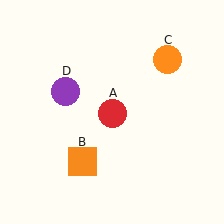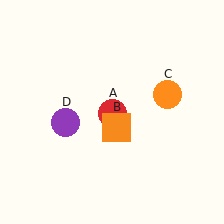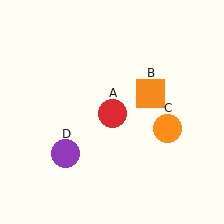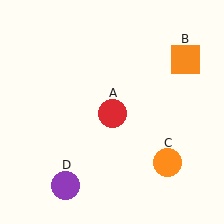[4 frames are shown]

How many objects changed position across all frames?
3 objects changed position: orange square (object B), orange circle (object C), purple circle (object D).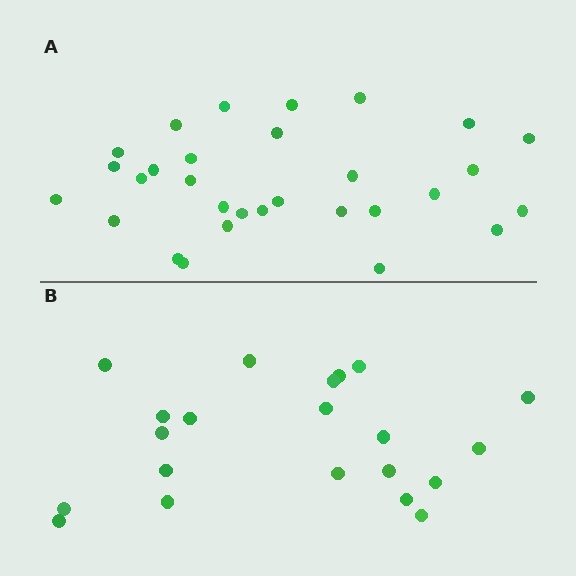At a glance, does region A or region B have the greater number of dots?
Region A (the top region) has more dots.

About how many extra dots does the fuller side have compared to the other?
Region A has roughly 8 or so more dots than region B.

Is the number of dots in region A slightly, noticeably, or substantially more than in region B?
Region A has noticeably more, but not dramatically so. The ratio is roughly 1.4 to 1.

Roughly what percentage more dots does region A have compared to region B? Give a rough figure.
About 45% more.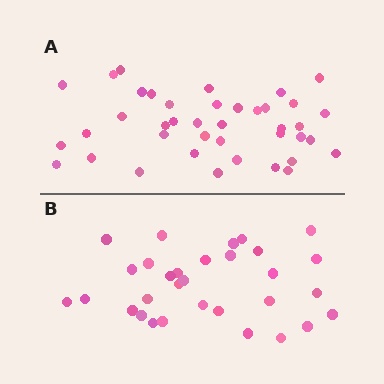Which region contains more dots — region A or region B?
Region A (the top region) has more dots.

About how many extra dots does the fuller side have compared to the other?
Region A has roughly 8 or so more dots than region B.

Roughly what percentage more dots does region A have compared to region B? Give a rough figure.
About 30% more.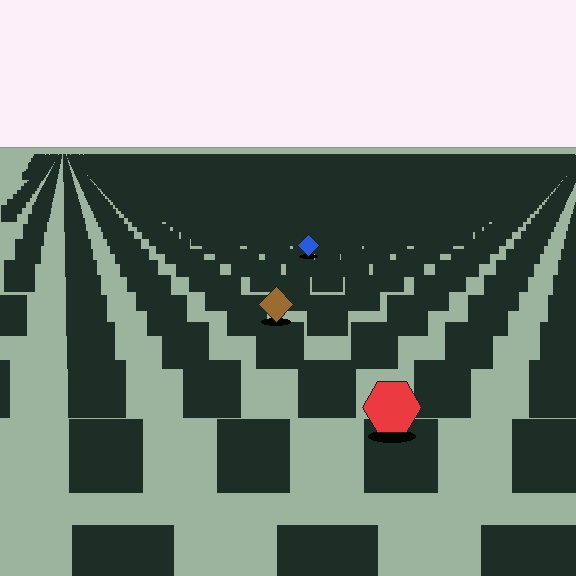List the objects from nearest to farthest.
From nearest to farthest: the red hexagon, the brown diamond, the blue diamond.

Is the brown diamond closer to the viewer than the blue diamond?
Yes. The brown diamond is closer — you can tell from the texture gradient: the ground texture is coarser near it.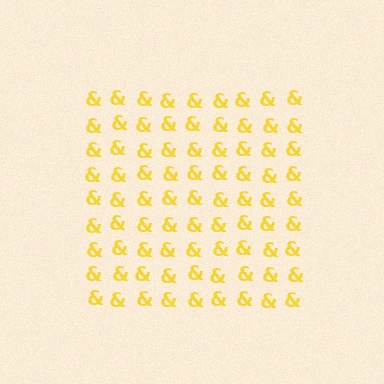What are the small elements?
The small elements are ampersands.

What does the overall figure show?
The overall figure shows a square.